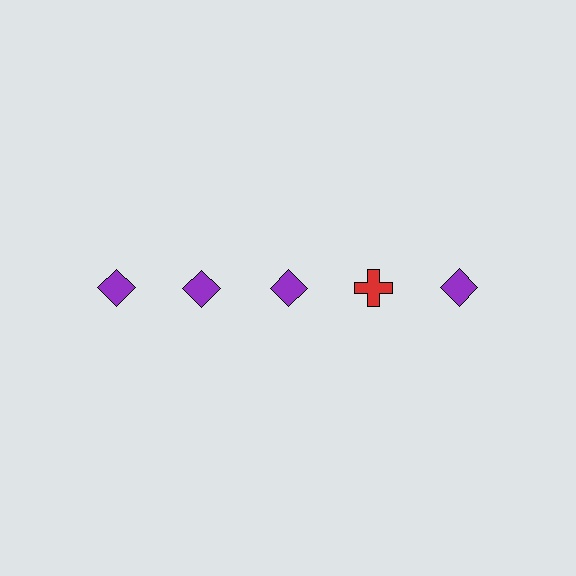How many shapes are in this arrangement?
There are 5 shapes arranged in a grid pattern.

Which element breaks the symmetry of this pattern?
The red cross in the top row, second from right column breaks the symmetry. All other shapes are purple diamonds.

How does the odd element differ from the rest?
It differs in both color (red instead of purple) and shape (cross instead of diamond).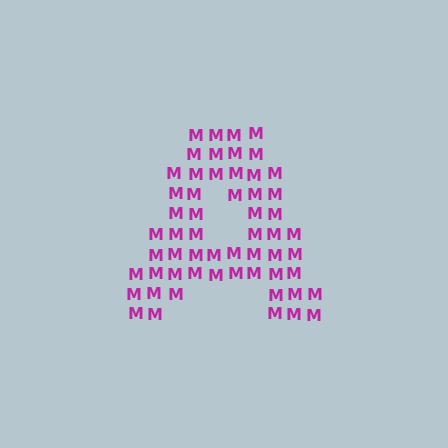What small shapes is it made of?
It is made of small letter M's.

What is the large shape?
The large shape is the letter A.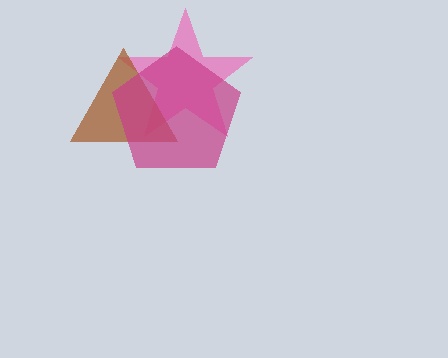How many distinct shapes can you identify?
There are 3 distinct shapes: a pink star, a brown triangle, a magenta pentagon.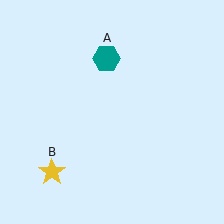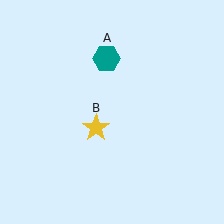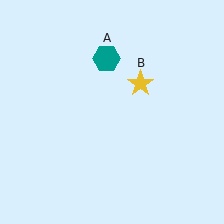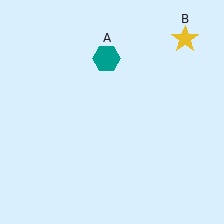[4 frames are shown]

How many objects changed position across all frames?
1 object changed position: yellow star (object B).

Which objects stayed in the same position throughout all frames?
Teal hexagon (object A) remained stationary.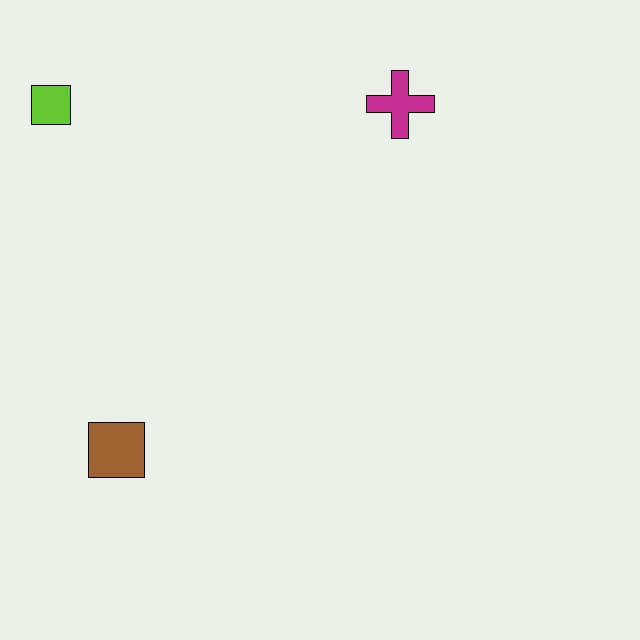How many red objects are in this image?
There are no red objects.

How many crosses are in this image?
There is 1 cross.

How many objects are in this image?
There are 3 objects.